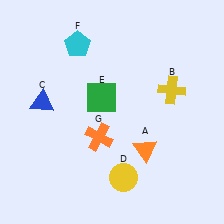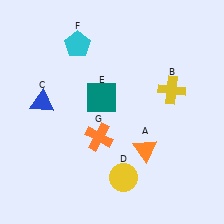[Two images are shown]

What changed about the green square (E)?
In Image 1, E is green. In Image 2, it changed to teal.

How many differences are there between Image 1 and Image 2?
There is 1 difference between the two images.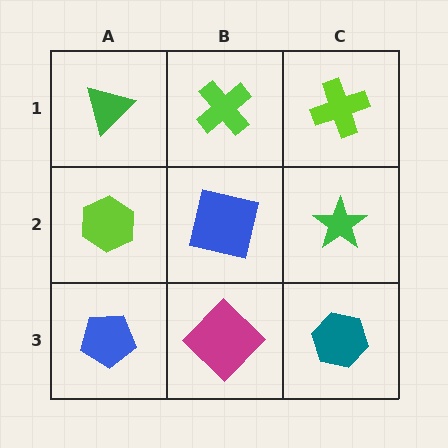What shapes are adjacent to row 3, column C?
A green star (row 2, column C), a magenta diamond (row 3, column B).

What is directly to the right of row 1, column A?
A lime cross.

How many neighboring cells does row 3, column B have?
3.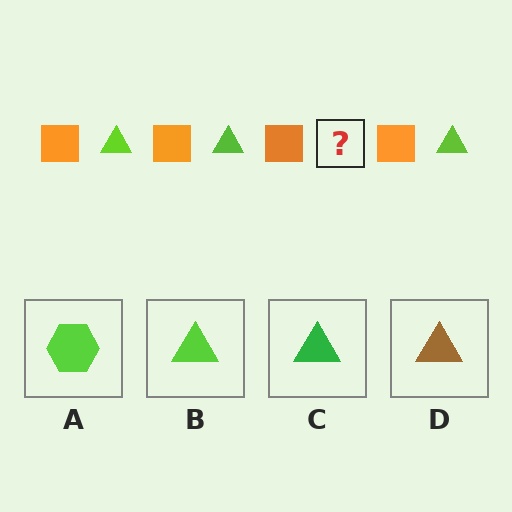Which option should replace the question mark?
Option B.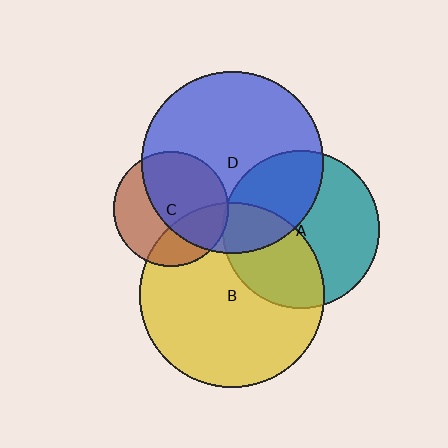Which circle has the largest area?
Circle B (yellow).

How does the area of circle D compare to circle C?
Approximately 2.5 times.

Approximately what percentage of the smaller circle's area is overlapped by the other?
Approximately 15%.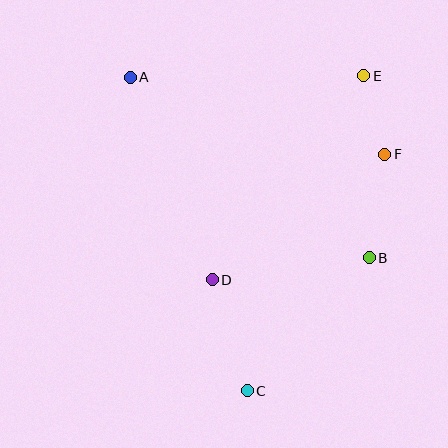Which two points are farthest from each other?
Points C and E are farthest from each other.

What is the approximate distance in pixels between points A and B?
The distance between A and B is approximately 300 pixels.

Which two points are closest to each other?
Points E and F are closest to each other.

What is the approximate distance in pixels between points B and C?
The distance between B and C is approximately 181 pixels.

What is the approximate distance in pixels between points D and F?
The distance between D and F is approximately 214 pixels.